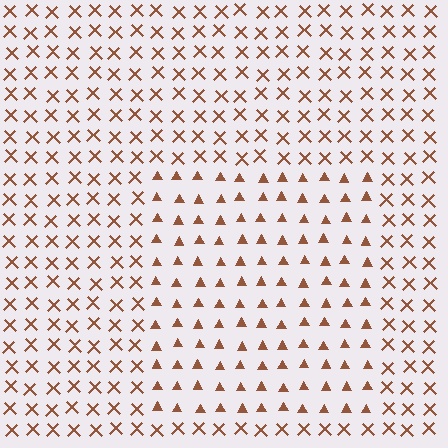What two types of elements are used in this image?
The image uses triangles inside the rectangle region and X marks outside it.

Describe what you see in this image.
The image is filled with small brown elements arranged in a uniform grid. A rectangle-shaped region contains triangles, while the surrounding area contains X marks. The boundary is defined purely by the change in element shape.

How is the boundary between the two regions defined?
The boundary is defined by a change in element shape: triangles inside vs. X marks outside. All elements share the same color and spacing.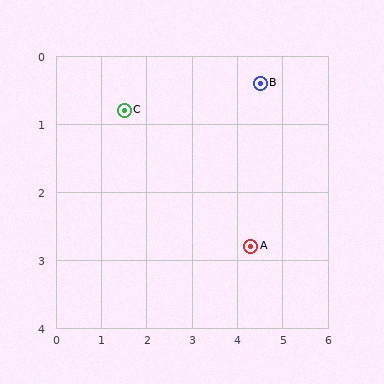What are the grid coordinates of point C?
Point C is at approximately (1.5, 0.8).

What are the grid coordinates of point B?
Point B is at approximately (4.5, 0.4).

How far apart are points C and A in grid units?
Points C and A are about 3.4 grid units apart.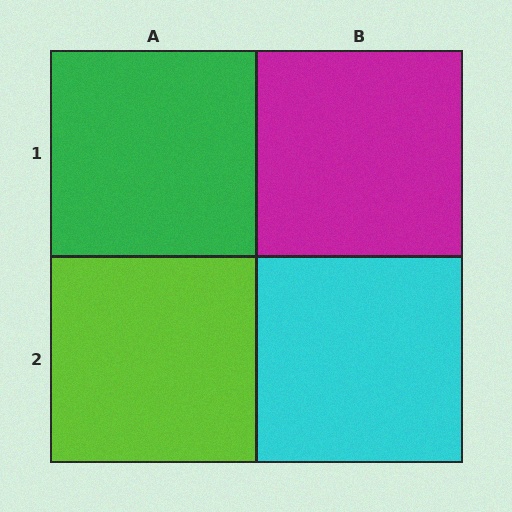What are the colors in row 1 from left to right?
Green, magenta.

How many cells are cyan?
1 cell is cyan.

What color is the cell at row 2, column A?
Lime.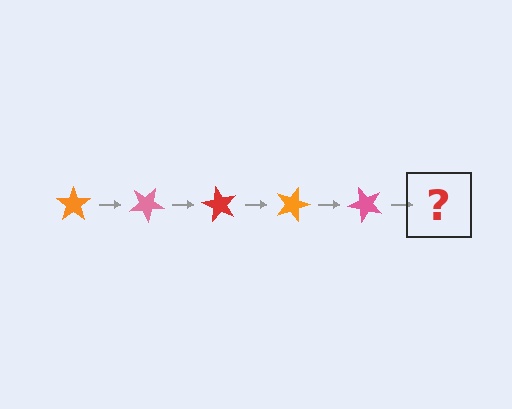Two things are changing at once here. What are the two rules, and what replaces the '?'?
The two rules are that it rotates 30 degrees each step and the color cycles through orange, pink, and red. The '?' should be a red star, rotated 150 degrees from the start.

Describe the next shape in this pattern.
It should be a red star, rotated 150 degrees from the start.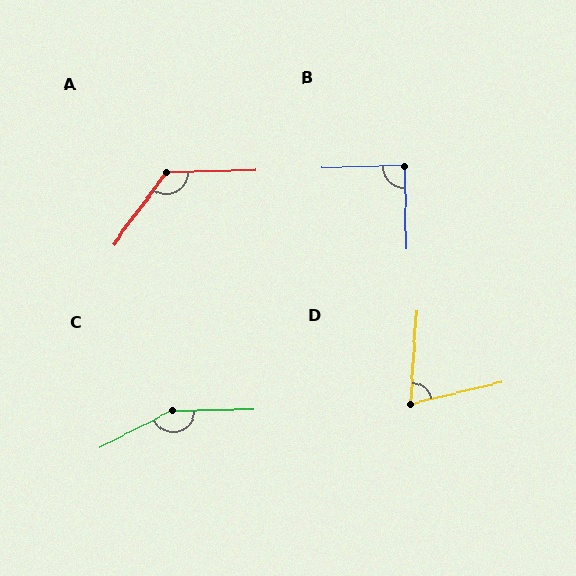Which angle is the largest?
C, at approximately 154 degrees.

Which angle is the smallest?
D, at approximately 73 degrees.